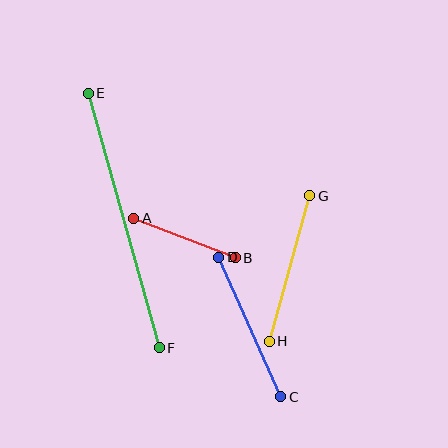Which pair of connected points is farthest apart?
Points E and F are farthest apart.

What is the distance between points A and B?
The distance is approximately 109 pixels.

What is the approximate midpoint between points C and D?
The midpoint is at approximately (250, 327) pixels.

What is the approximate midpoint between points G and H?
The midpoint is at approximately (289, 269) pixels.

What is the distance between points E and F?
The distance is approximately 264 pixels.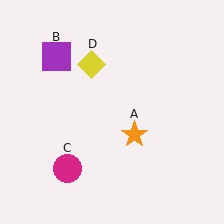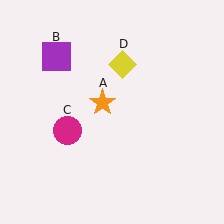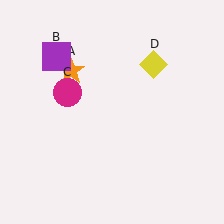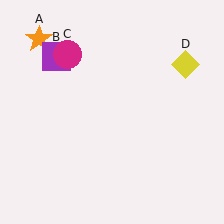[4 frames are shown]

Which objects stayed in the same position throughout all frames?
Purple square (object B) remained stationary.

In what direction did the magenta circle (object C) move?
The magenta circle (object C) moved up.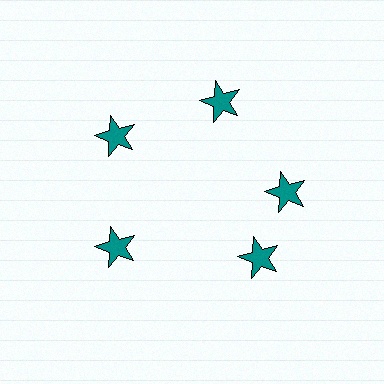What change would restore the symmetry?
The symmetry would be restored by rotating it back into even spacing with its neighbors so that all 5 stars sit at equal angles and equal distance from the center.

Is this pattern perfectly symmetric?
No. The 5 teal stars are arranged in a ring, but one element near the 5 o'clock position is rotated out of alignment along the ring, breaking the 5-fold rotational symmetry.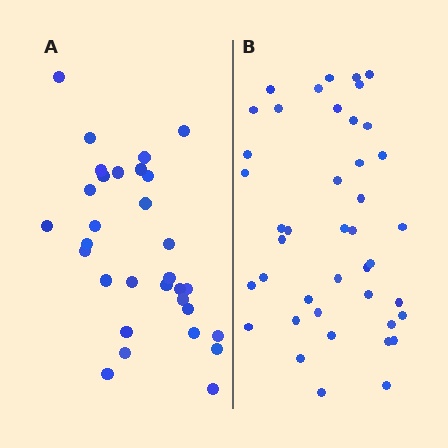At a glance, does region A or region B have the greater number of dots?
Region B (the right region) has more dots.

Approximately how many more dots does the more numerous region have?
Region B has roughly 12 or so more dots than region A.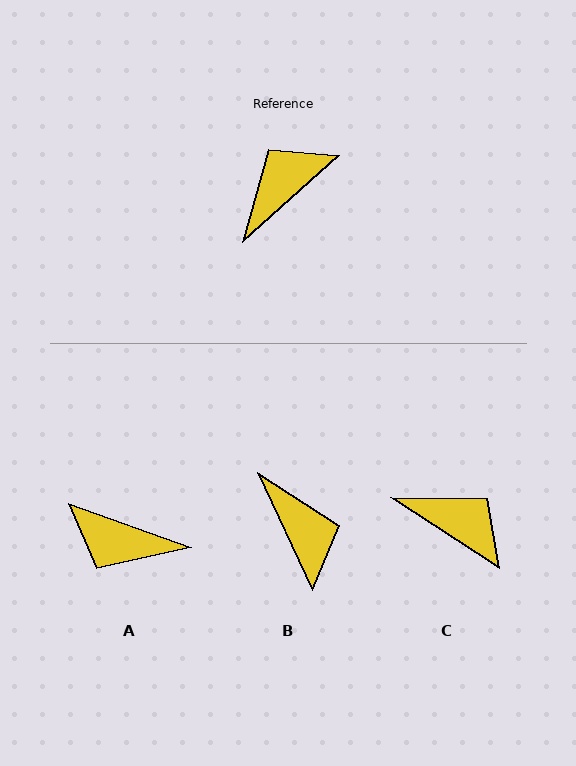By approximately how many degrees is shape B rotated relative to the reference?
Approximately 107 degrees clockwise.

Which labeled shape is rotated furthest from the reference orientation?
A, about 118 degrees away.